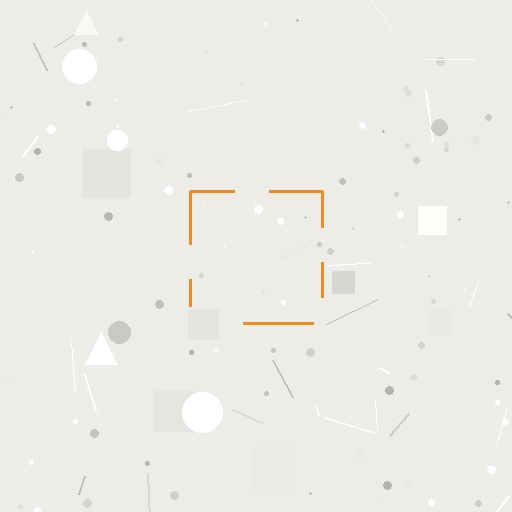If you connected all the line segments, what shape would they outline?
They would outline a square.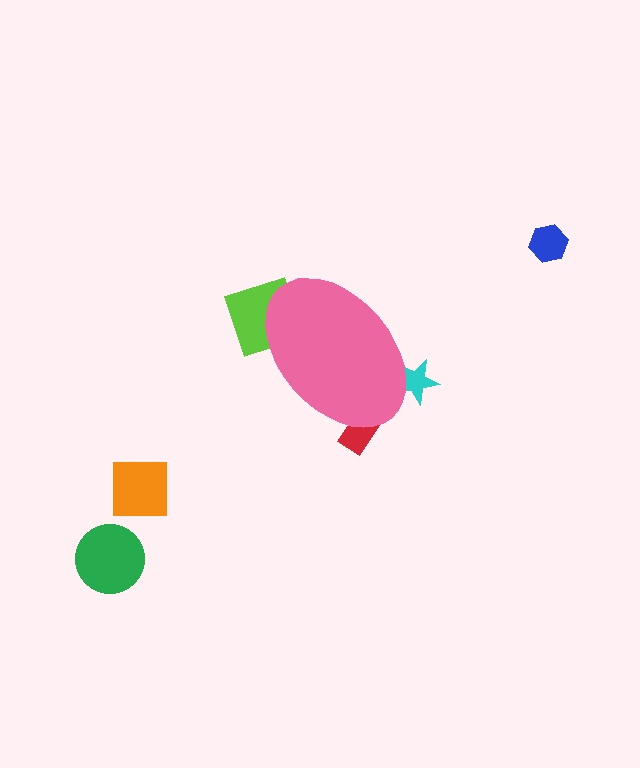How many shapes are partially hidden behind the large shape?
3 shapes are partially hidden.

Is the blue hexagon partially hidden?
No, the blue hexagon is fully visible.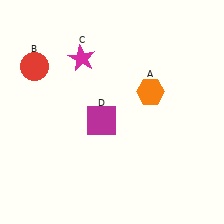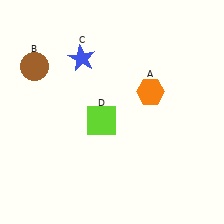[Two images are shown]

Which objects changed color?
B changed from red to brown. C changed from magenta to blue. D changed from magenta to lime.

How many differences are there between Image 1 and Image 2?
There are 3 differences between the two images.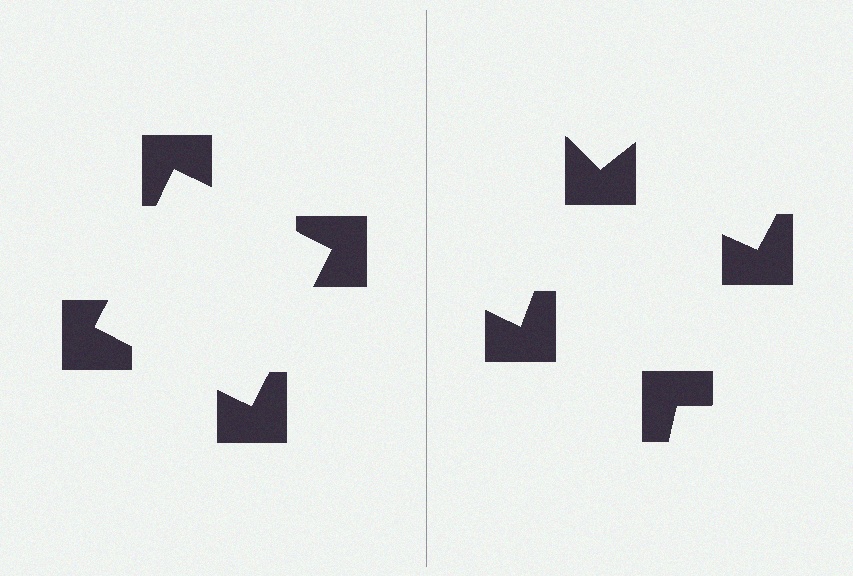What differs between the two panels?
The notched squares are positioned identically on both sides; only the wedge orientations differ. On the left they align to a square; on the right they are misaligned.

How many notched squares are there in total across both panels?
8 — 4 on each side.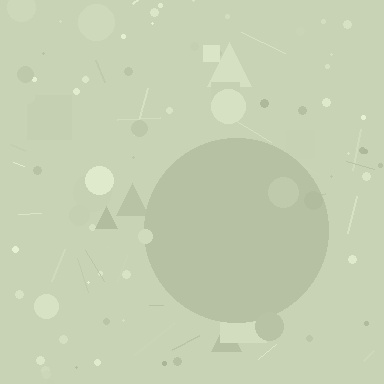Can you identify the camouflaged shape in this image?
The camouflaged shape is a circle.